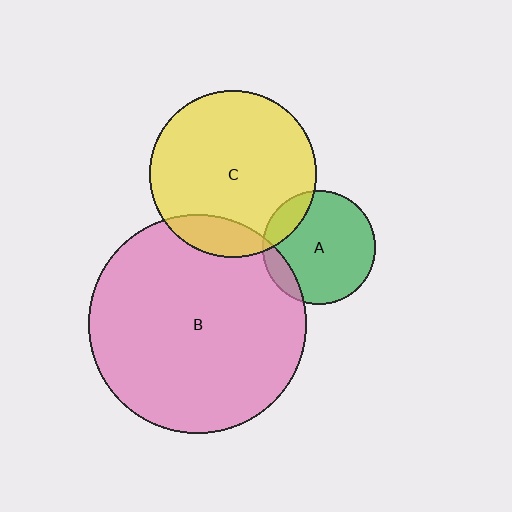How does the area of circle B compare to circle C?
Approximately 1.7 times.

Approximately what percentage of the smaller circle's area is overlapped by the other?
Approximately 15%.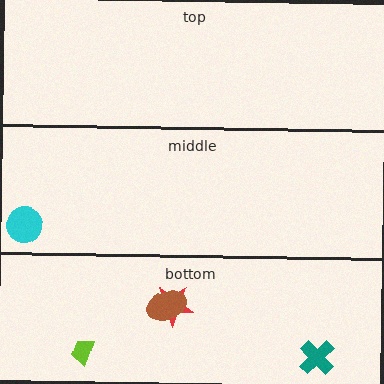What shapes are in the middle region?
The cyan circle.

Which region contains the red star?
The bottom region.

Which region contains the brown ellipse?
The bottom region.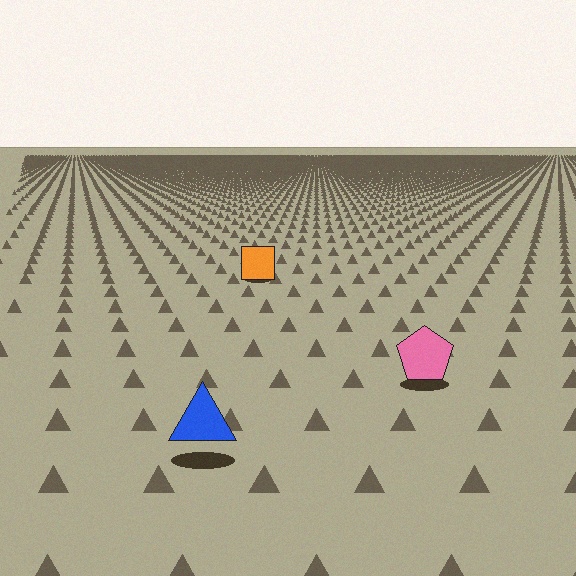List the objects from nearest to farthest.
From nearest to farthest: the blue triangle, the pink pentagon, the orange square.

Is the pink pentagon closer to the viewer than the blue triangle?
No. The blue triangle is closer — you can tell from the texture gradient: the ground texture is coarser near it.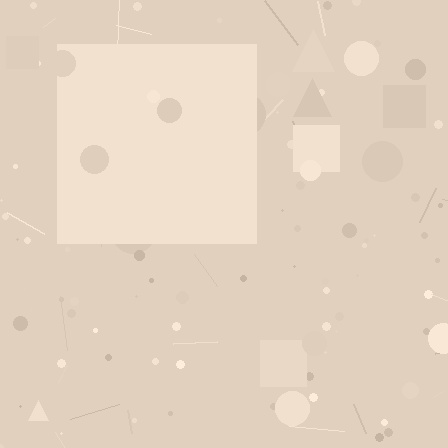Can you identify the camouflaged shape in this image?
The camouflaged shape is a square.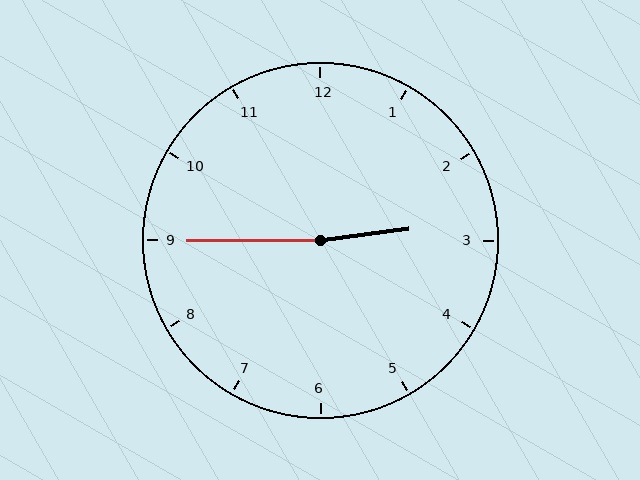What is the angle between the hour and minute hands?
Approximately 172 degrees.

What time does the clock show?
2:45.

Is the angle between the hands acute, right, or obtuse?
It is obtuse.